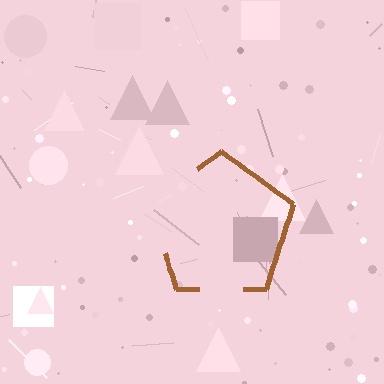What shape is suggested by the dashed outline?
The dashed outline suggests a pentagon.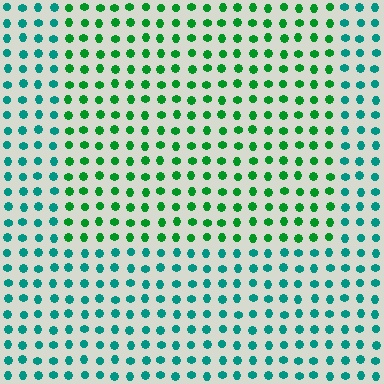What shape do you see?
I see a rectangle.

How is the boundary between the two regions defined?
The boundary is defined purely by a slight shift in hue (about 39 degrees). Spacing, size, and orientation are identical on both sides.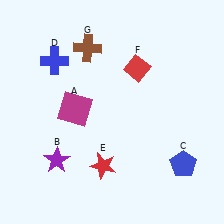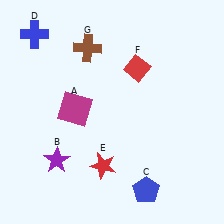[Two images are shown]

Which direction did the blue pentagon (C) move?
The blue pentagon (C) moved left.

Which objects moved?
The objects that moved are: the blue pentagon (C), the blue cross (D).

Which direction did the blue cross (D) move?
The blue cross (D) moved up.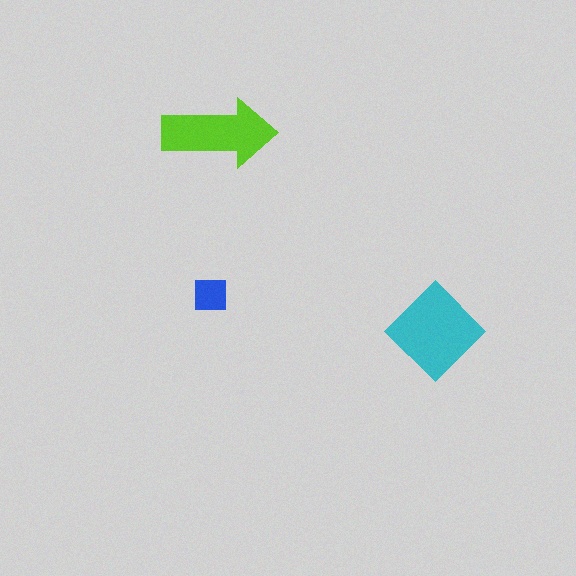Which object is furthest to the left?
The blue square is leftmost.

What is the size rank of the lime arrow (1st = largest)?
2nd.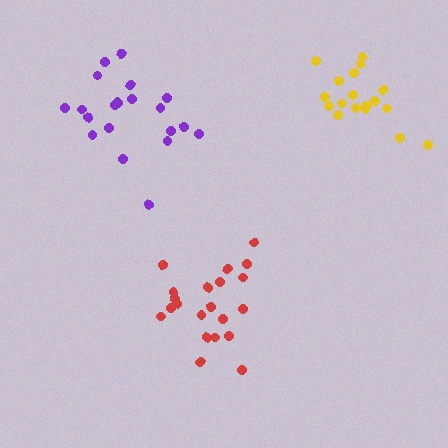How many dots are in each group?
Group 1: 20 dots, Group 2: 21 dots, Group 3: 18 dots (59 total).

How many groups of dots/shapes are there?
There are 3 groups.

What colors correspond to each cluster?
The clusters are colored: purple, red, yellow.